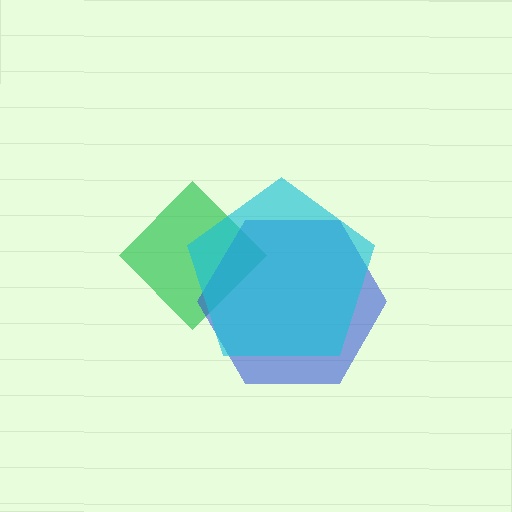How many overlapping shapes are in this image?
There are 3 overlapping shapes in the image.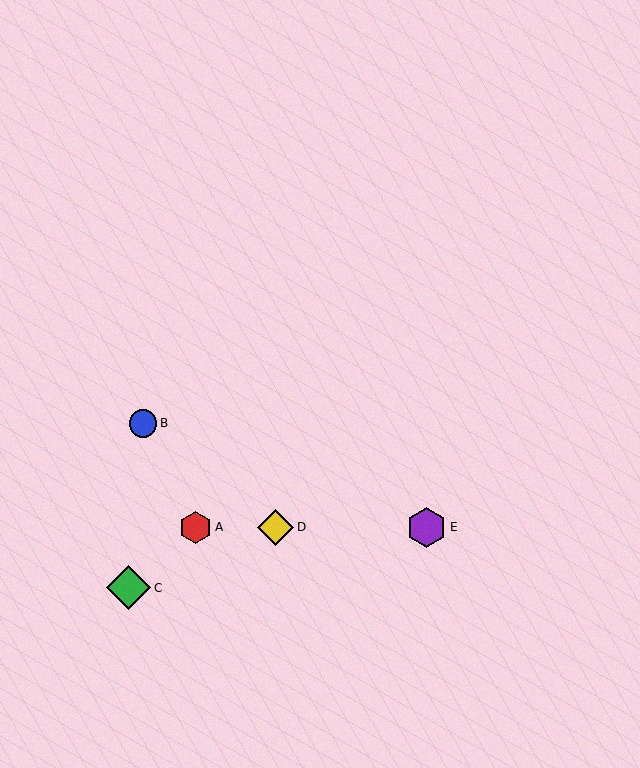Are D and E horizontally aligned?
Yes, both are at y≈527.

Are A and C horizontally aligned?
No, A is at y≈527 and C is at y≈588.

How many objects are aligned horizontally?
3 objects (A, D, E) are aligned horizontally.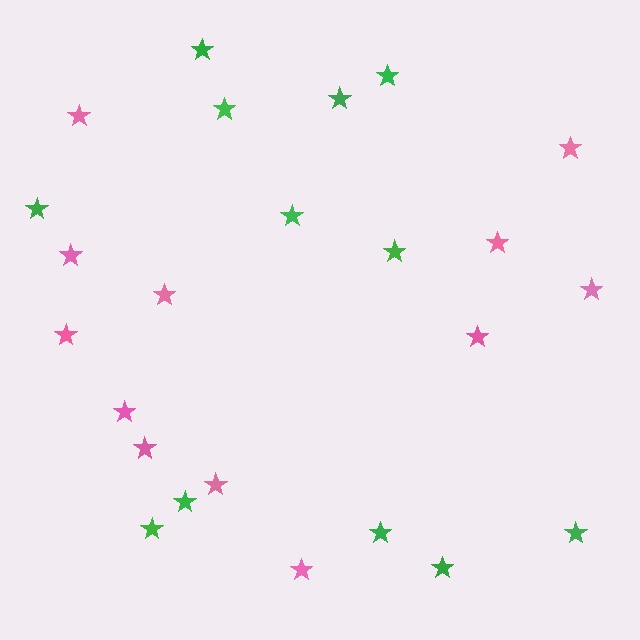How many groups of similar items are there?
There are 2 groups: one group of green stars (12) and one group of pink stars (12).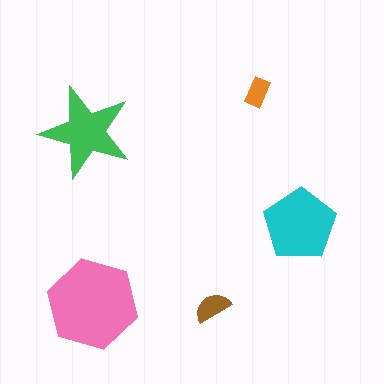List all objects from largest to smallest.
The pink hexagon, the cyan pentagon, the green star, the brown semicircle, the orange rectangle.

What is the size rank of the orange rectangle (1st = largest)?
5th.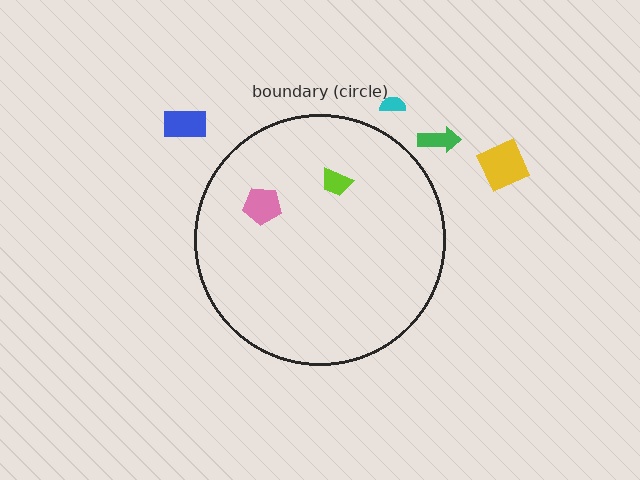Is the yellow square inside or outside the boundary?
Outside.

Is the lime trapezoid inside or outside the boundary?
Inside.